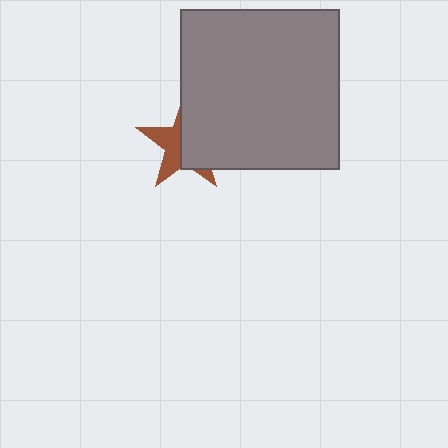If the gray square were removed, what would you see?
You would see the complete brown star.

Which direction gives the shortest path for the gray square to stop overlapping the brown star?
Moving right gives the shortest separation.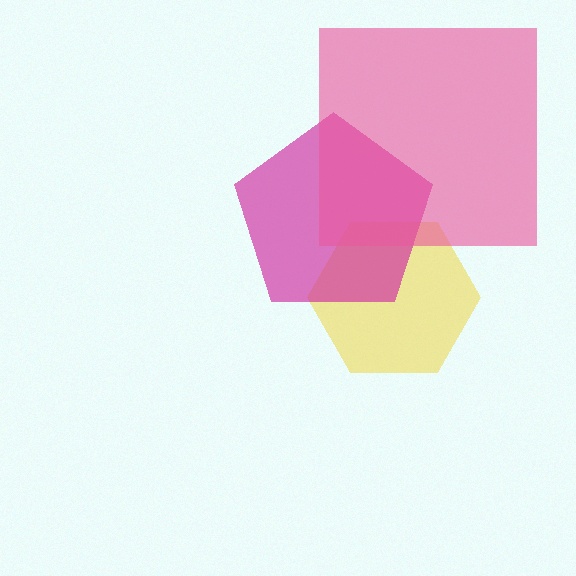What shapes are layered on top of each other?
The layered shapes are: a yellow hexagon, a magenta pentagon, a pink square.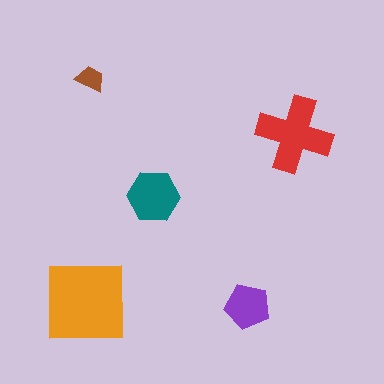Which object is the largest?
The orange square.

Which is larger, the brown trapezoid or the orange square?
The orange square.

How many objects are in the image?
There are 5 objects in the image.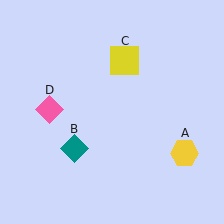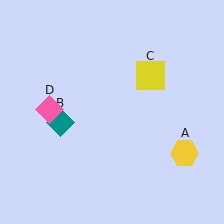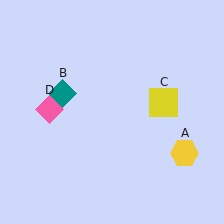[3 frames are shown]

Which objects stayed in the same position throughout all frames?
Yellow hexagon (object A) and pink diamond (object D) remained stationary.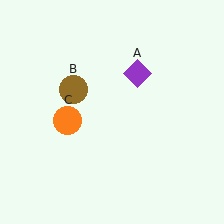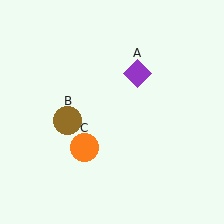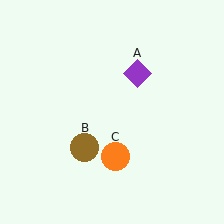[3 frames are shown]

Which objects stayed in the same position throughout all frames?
Purple diamond (object A) remained stationary.